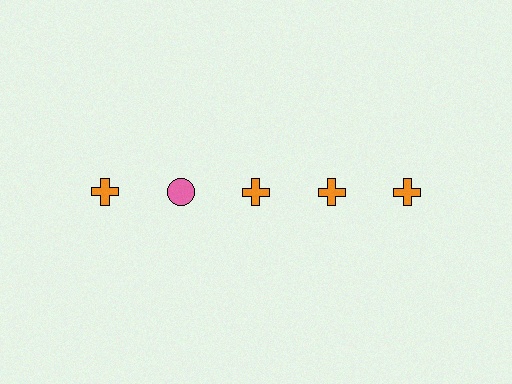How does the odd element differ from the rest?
It differs in both color (pink instead of orange) and shape (circle instead of cross).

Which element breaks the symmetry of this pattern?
The pink circle in the top row, second from left column breaks the symmetry. All other shapes are orange crosses.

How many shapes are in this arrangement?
There are 5 shapes arranged in a grid pattern.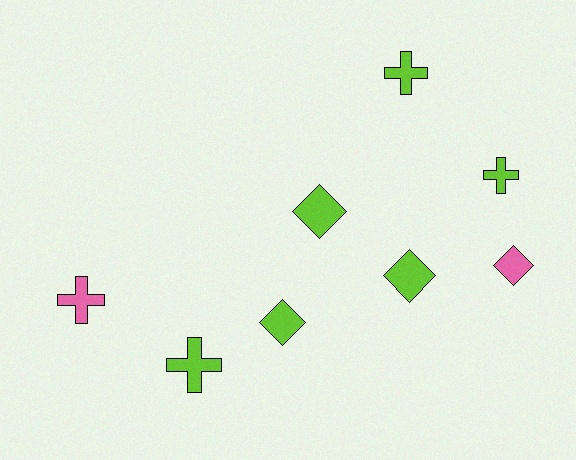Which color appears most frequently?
Lime, with 6 objects.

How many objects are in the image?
There are 8 objects.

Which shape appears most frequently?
Cross, with 4 objects.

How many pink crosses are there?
There is 1 pink cross.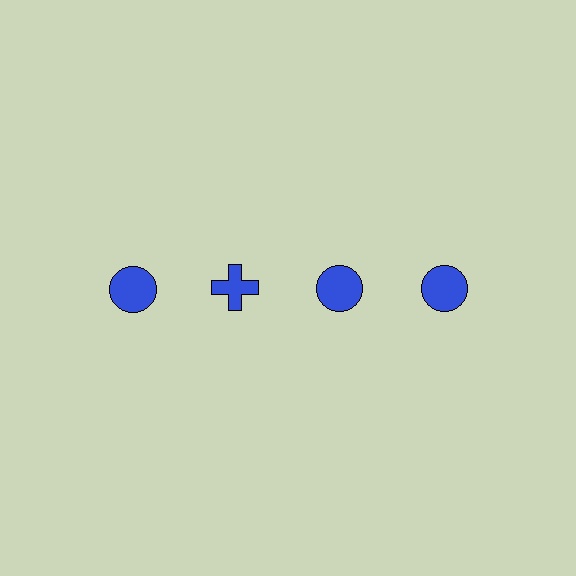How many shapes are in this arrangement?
There are 4 shapes arranged in a grid pattern.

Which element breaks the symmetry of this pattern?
The blue cross in the top row, second from left column breaks the symmetry. All other shapes are blue circles.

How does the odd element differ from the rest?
It has a different shape: cross instead of circle.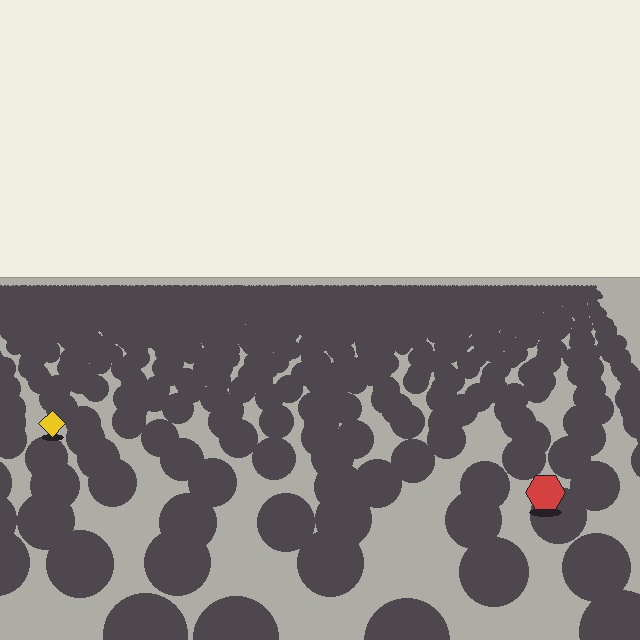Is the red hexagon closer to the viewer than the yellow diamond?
Yes. The red hexagon is closer — you can tell from the texture gradient: the ground texture is coarser near it.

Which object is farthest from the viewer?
The yellow diamond is farthest from the viewer. It appears smaller and the ground texture around it is denser.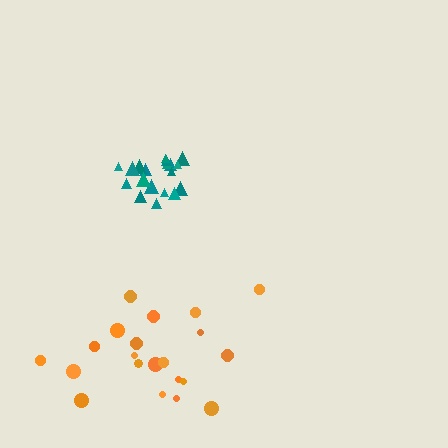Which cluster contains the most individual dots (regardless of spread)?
Orange (21).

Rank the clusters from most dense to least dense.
teal, orange.